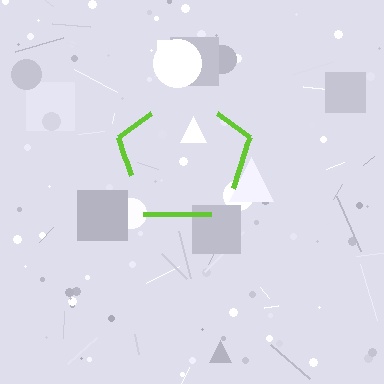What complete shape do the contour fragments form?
The contour fragments form a pentagon.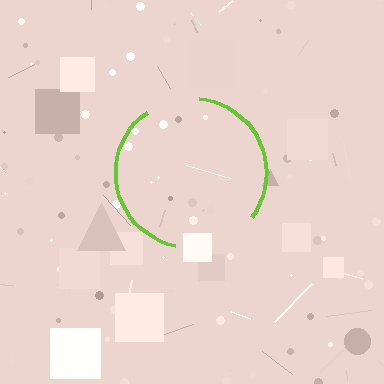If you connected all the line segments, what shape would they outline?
They would outline a circle.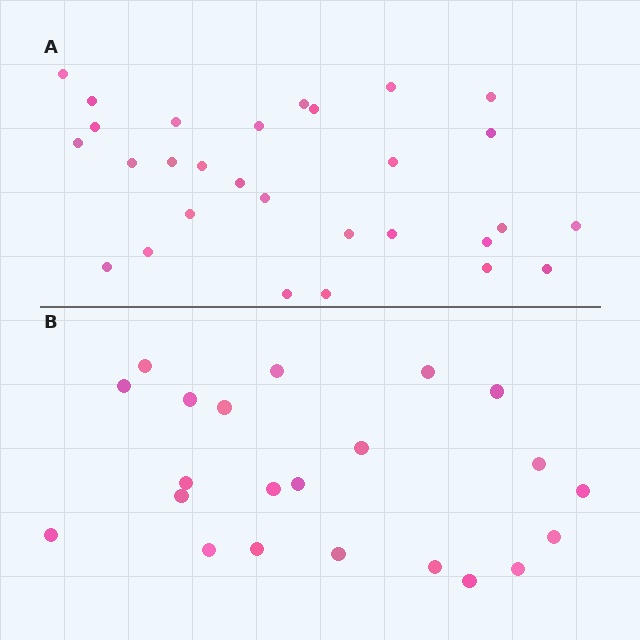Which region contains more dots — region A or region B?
Region A (the top region) has more dots.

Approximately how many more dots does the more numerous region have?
Region A has roughly 8 or so more dots than region B.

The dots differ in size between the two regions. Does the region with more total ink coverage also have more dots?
No. Region B has more total ink coverage because its dots are larger, but region A actually contains more individual dots. Total area can be misleading — the number of items is what matters here.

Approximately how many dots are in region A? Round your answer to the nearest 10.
About 30 dots. (The exact count is 29, which rounds to 30.)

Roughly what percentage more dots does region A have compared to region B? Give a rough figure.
About 30% more.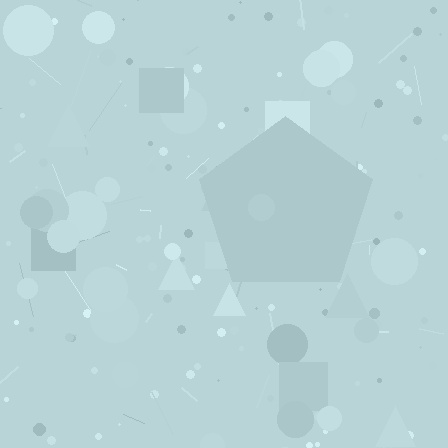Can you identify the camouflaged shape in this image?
The camouflaged shape is a pentagon.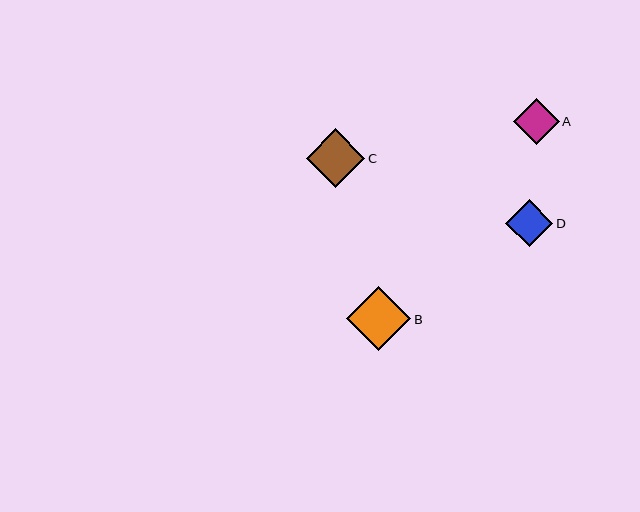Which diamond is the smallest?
Diamond A is the smallest with a size of approximately 46 pixels.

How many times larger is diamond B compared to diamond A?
Diamond B is approximately 1.4 times the size of diamond A.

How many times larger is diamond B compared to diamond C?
Diamond B is approximately 1.1 times the size of diamond C.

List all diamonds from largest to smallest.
From largest to smallest: B, C, D, A.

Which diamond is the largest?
Diamond B is the largest with a size of approximately 64 pixels.